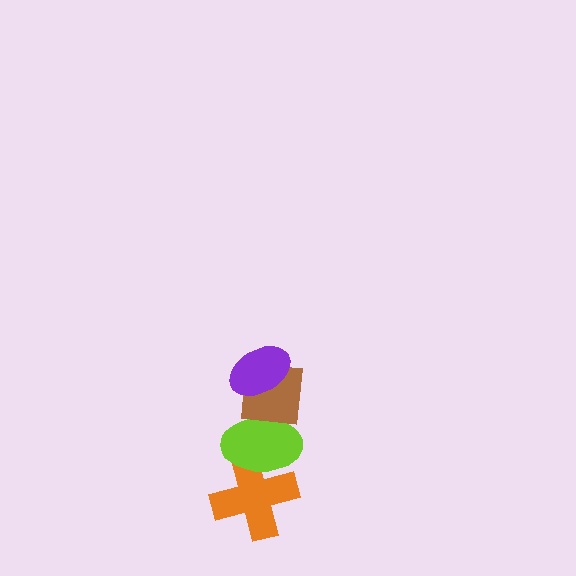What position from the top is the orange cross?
The orange cross is 4th from the top.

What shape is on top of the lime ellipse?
The brown square is on top of the lime ellipse.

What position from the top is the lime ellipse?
The lime ellipse is 3rd from the top.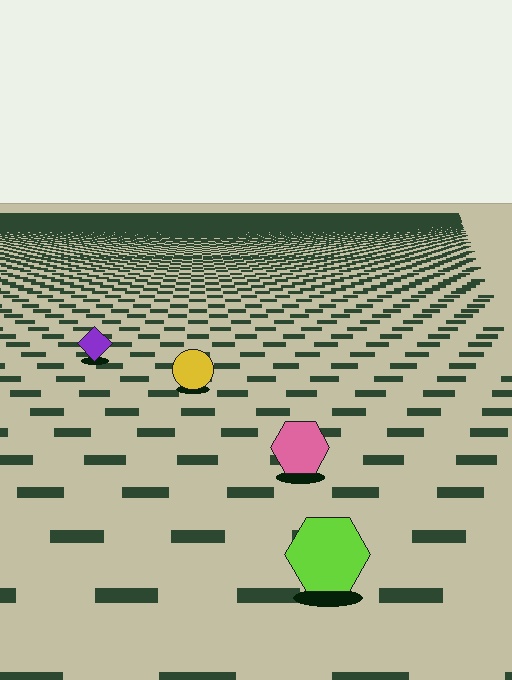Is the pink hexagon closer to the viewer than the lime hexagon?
No. The lime hexagon is closer — you can tell from the texture gradient: the ground texture is coarser near it.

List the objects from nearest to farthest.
From nearest to farthest: the lime hexagon, the pink hexagon, the yellow circle, the purple diamond.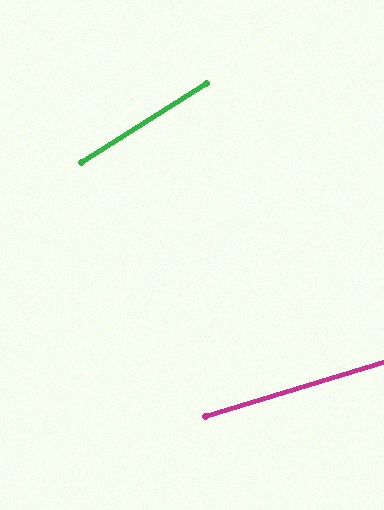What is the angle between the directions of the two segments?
Approximately 16 degrees.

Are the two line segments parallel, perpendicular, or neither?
Neither parallel nor perpendicular — they differ by about 16°.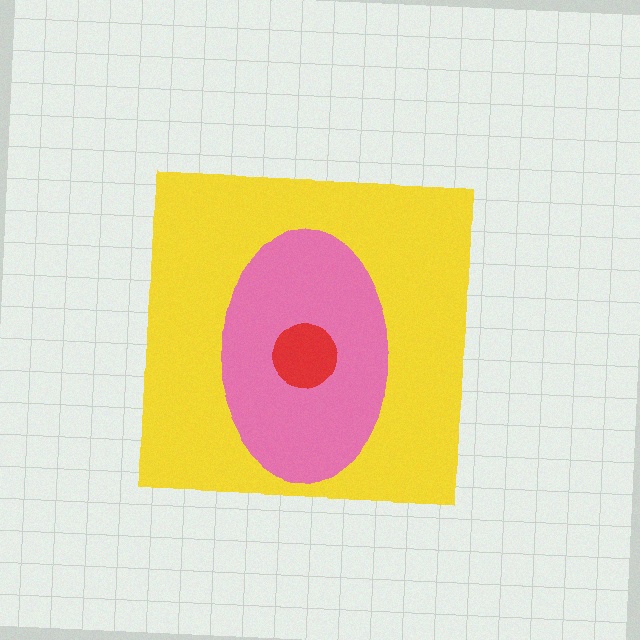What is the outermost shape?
The yellow square.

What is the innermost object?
The red circle.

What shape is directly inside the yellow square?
The pink ellipse.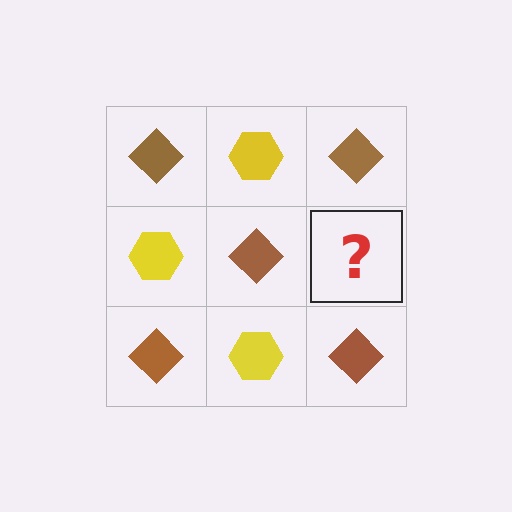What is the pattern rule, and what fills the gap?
The rule is that it alternates brown diamond and yellow hexagon in a checkerboard pattern. The gap should be filled with a yellow hexagon.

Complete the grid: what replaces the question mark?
The question mark should be replaced with a yellow hexagon.